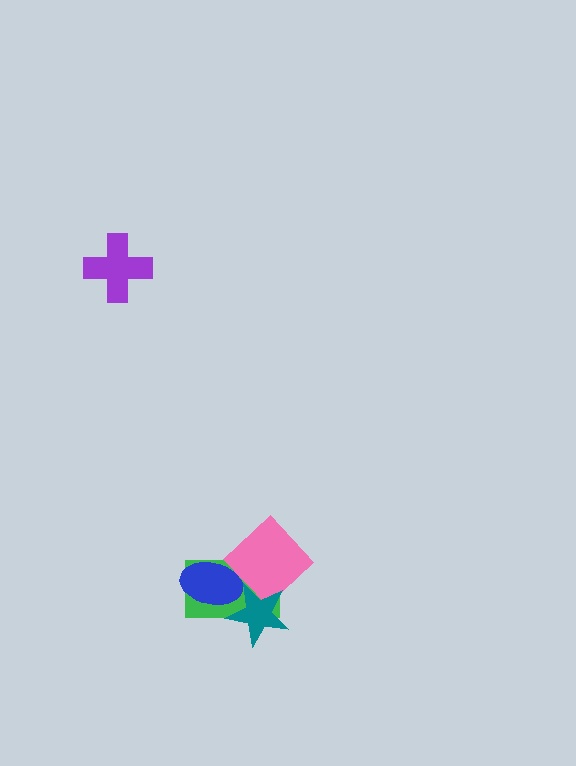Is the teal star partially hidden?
No, no other shape covers it.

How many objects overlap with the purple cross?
0 objects overlap with the purple cross.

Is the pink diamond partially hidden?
Yes, it is partially covered by another shape.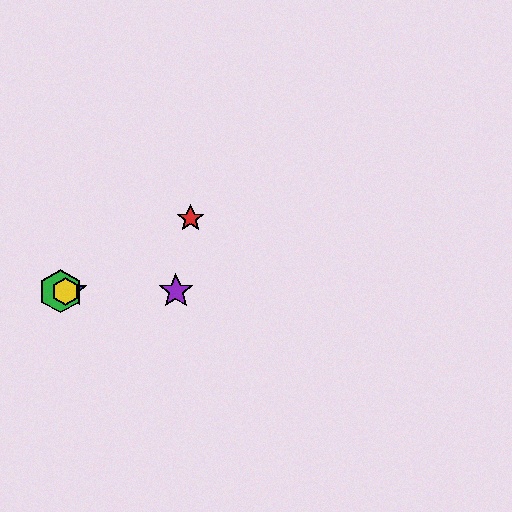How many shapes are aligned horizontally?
4 shapes (the blue star, the green hexagon, the yellow hexagon, the purple star) are aligned horizontally.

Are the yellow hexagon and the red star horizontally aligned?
No, the yellow hexagon is at y≈291 and the red star is at y≈219.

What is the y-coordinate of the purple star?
The purple star is at y≈291.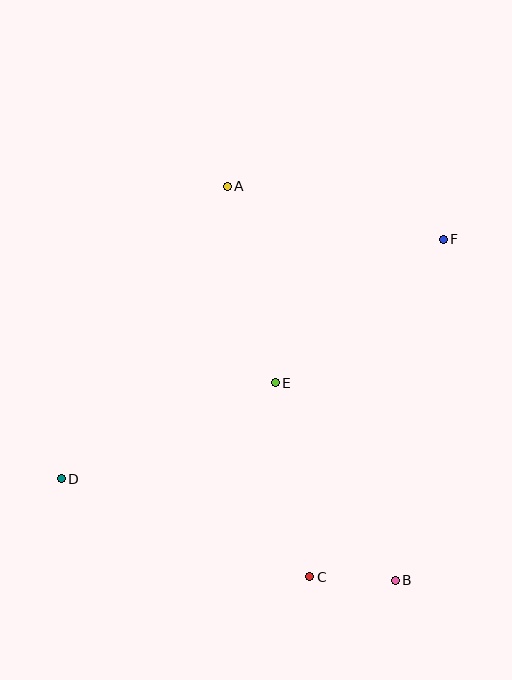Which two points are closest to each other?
Points B and C are closest to each other.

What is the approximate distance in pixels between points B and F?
The distance between B and F is approximately 344 pixels.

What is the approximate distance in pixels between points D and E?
The distance between D and E is approximately 235 pixels.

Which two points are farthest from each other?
Points D and F are farthest from each other.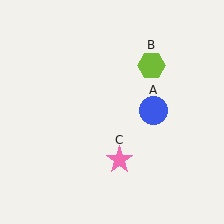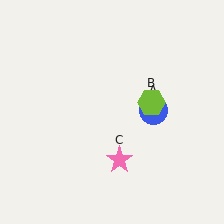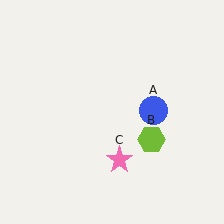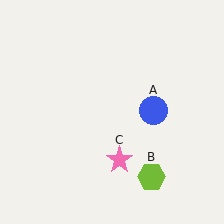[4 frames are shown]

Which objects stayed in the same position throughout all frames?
Blue circle (object A) and pink star (object C) remained stationary.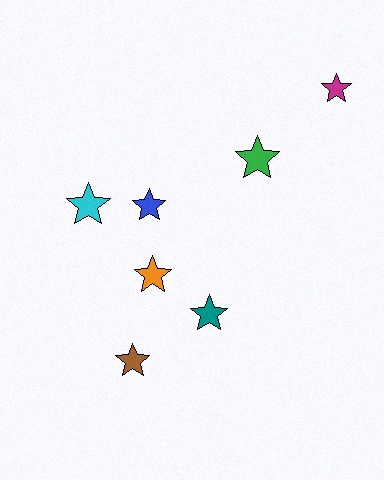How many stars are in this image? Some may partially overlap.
There are 7 stars.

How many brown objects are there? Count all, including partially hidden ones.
There is 1 brown object.